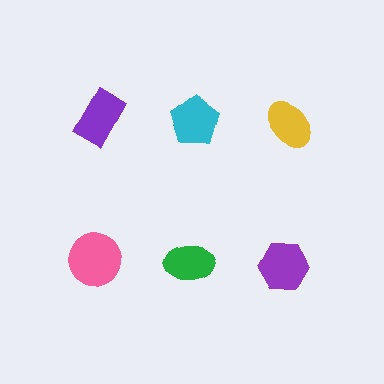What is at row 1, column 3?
A yellow ellipse.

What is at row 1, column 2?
A cyan pentagon.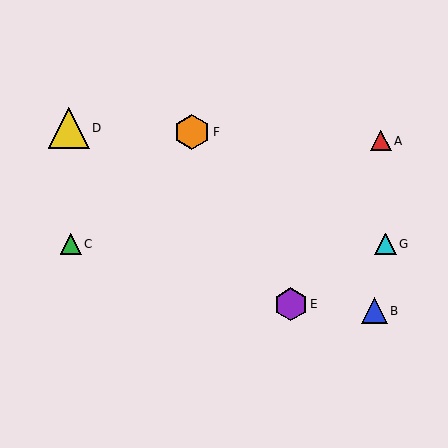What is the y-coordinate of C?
Object C is at y≈244.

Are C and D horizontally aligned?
No, C is at y≈244 and D is at y≈128.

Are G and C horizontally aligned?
Yes, both are at y≈244.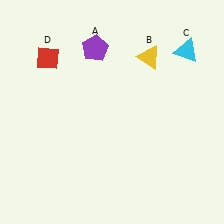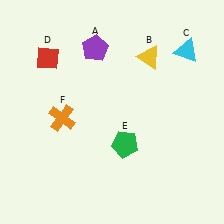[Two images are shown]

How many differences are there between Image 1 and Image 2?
There are 2 differences between the two images.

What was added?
A green pentagon (E), an orange cross (F) were added in Image 2.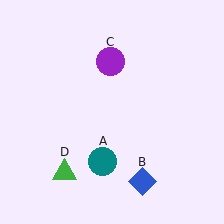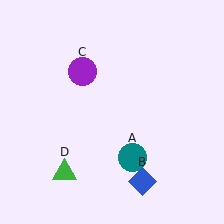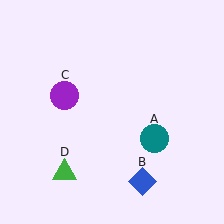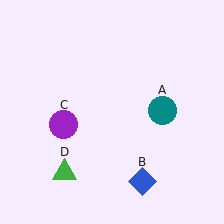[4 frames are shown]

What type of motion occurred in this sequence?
The teal circle (object A), purple circle (object C) rotated counterclockwise around the center of the scene.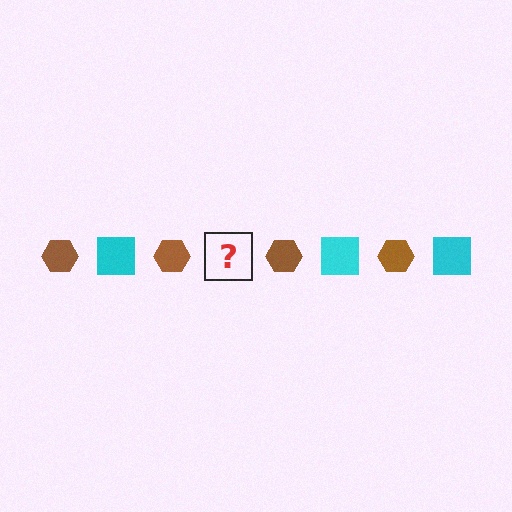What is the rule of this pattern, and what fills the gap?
The rule is that the pattern alternates between brown hexagon and cyan square. The gap should be filled with a cyan square.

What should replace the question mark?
The question mark should be replaced with a cyan square.